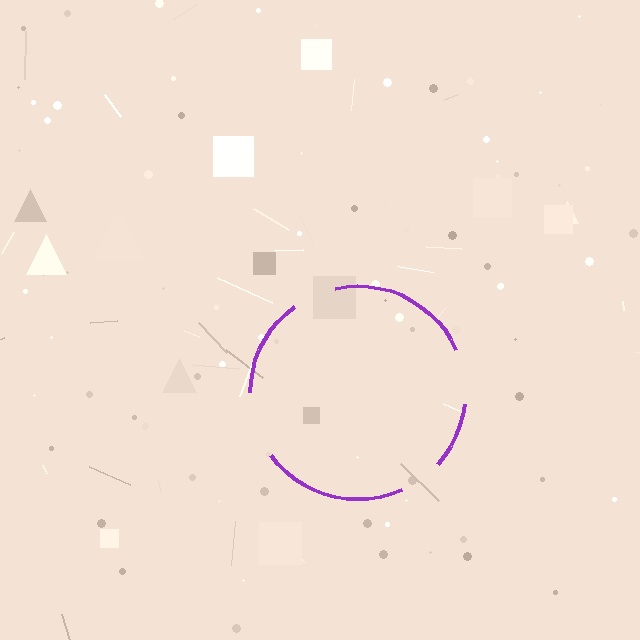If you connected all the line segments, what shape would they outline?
They would outline a circle.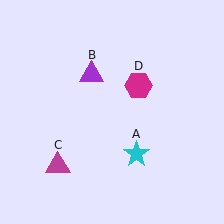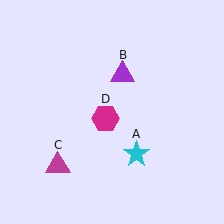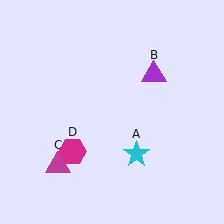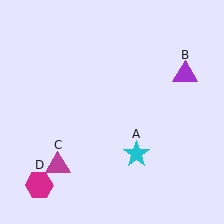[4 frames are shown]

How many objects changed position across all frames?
2 objects changed position: purple triangle (object B), magenta hexagon (object D).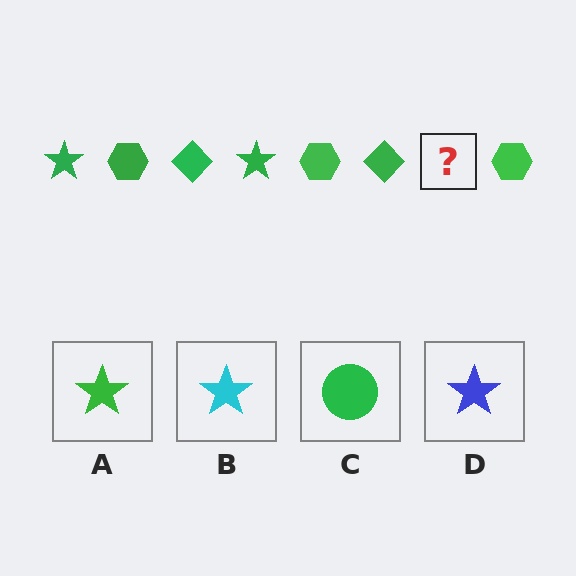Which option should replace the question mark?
Option A.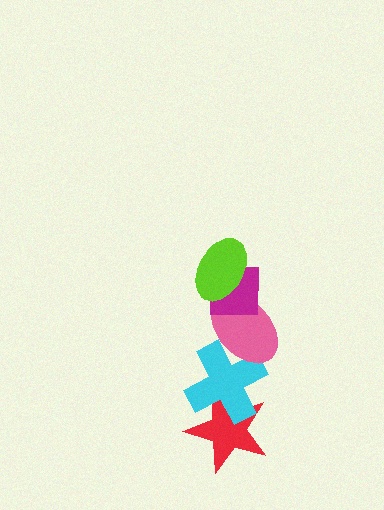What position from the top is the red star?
The red star is 5th from the top.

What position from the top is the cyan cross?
The cyan cross is 4th from the top.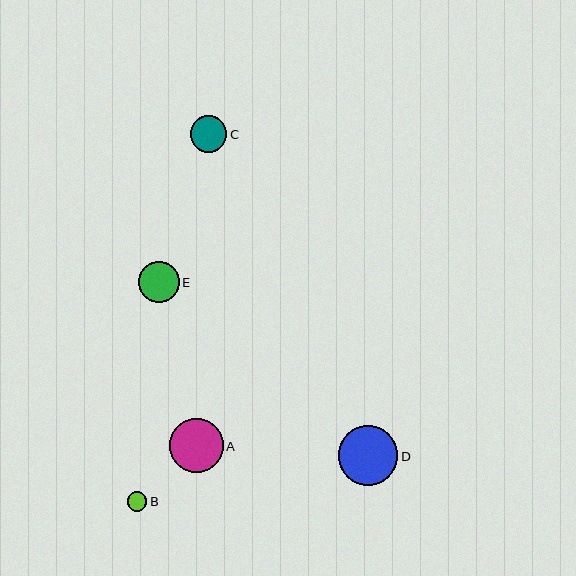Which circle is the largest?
Circle D is the largest with a size of approximately 60 pixels.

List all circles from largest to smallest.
From largest to smallest: D, A, E, C, B.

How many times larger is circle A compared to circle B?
Circle A is approximately 2.8 times the size of circle B.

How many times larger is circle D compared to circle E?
Circle D is approximately 1.5 times the size of circle E.